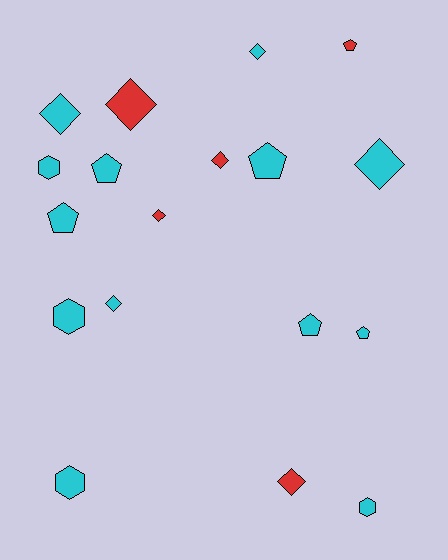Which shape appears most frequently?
Diamond, with 8 objects.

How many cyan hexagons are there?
There are 4 cyan hexagons.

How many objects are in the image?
There are 18 objects.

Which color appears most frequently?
Cyan, with 13 objects.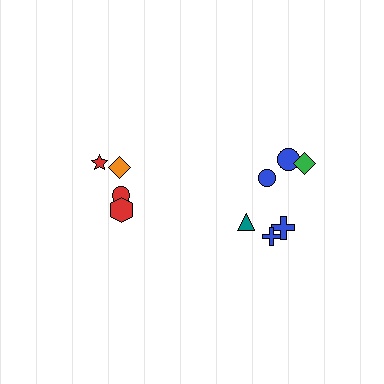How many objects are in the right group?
There are 6 objects.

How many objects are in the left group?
There are 4 objects.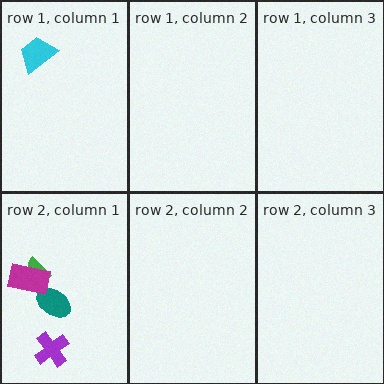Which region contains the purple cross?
The row 2, column 1 region.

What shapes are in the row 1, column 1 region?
The cyan trapezoid.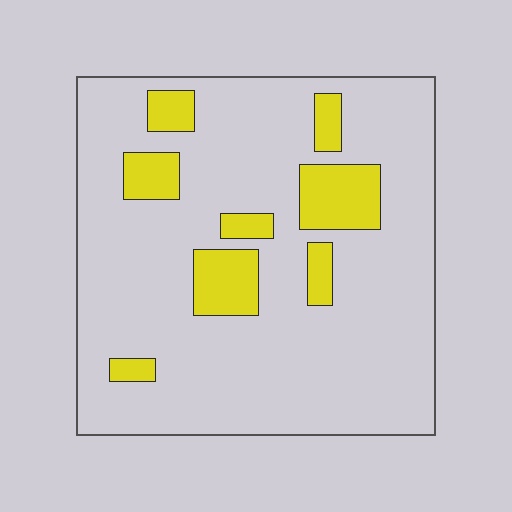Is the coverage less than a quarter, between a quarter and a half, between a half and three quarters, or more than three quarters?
Less than a quarter.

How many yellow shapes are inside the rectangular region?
8.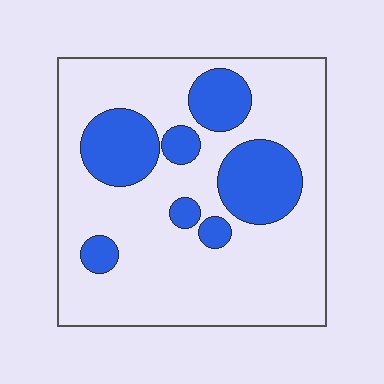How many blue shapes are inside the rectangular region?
7.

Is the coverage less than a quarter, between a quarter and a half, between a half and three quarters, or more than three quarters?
Less than a quarter.